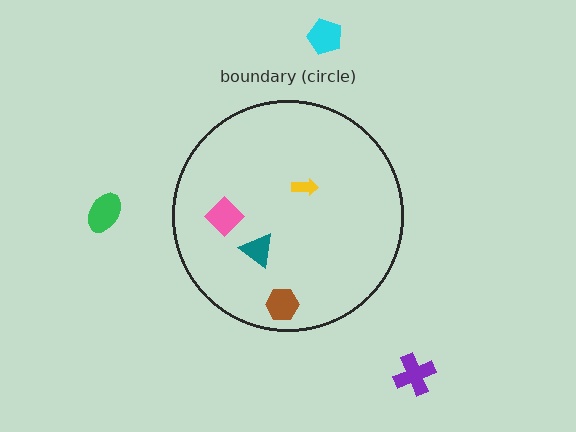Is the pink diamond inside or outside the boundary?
Inside.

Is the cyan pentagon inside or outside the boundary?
Outside.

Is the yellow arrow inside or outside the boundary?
Inside.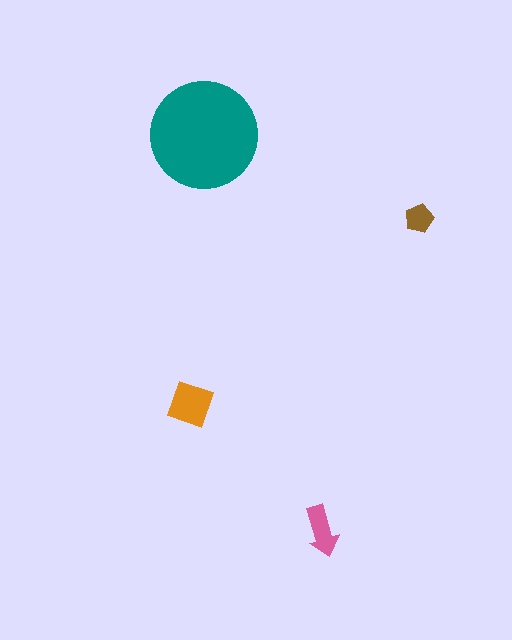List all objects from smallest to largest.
The brown pentagon, the pink arrow, the orange diamond, the teal circle.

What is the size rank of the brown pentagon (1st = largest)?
4th.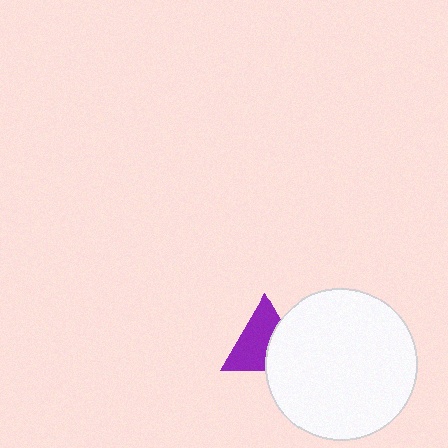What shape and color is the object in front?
The object in front is a white circle.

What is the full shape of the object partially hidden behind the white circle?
The partially hidden object is a purple triangle.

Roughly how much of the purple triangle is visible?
About half of it is visible (roughly 62%).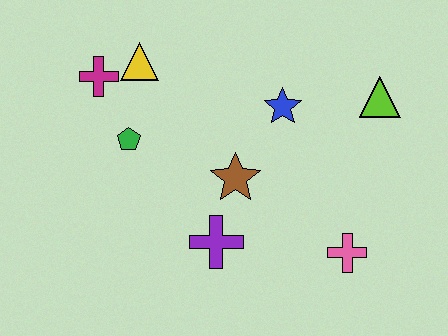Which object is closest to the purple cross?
The brown star is closest to the purple cross.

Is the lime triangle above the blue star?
Yes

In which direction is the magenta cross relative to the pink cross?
The magenta cross is to the left of the pink cross.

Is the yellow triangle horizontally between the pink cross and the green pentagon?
Yes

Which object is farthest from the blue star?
The magenta cross is farthest from the blue star.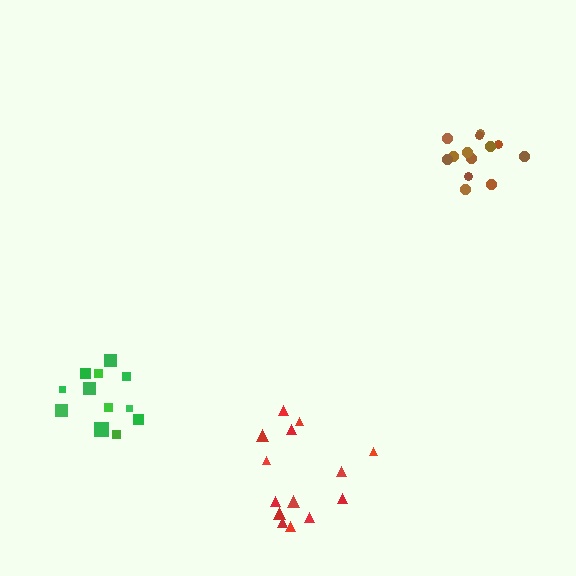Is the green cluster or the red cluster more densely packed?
Green.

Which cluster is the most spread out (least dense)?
Red.